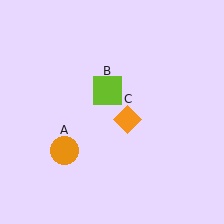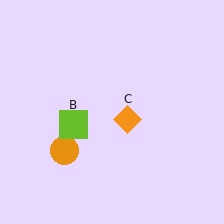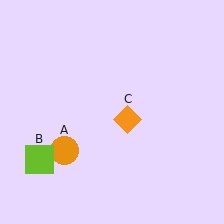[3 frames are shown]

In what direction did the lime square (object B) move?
The lime square (object B) moved down and to the left.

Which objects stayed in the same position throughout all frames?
Orange circle (object A) and orange diamond (object C) remained stationary.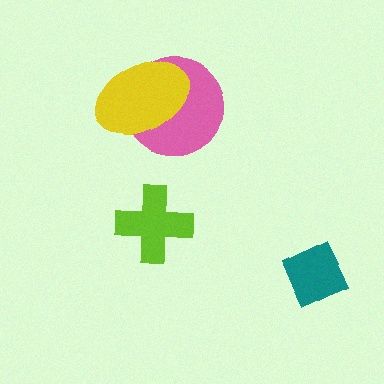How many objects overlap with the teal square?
0 objects overlap with the teal square.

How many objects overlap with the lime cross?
0 objects overlap with the lime cross.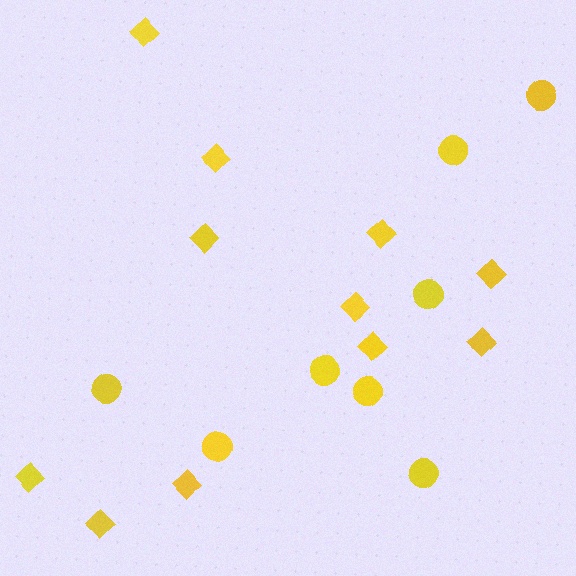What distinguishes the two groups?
There are 2 groups: one group of diamonds (11) and one group of circles (8).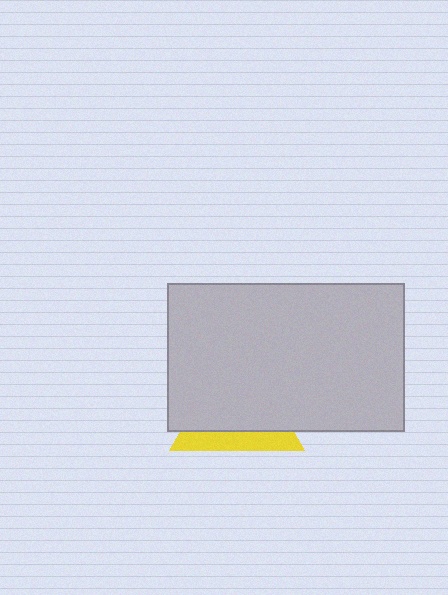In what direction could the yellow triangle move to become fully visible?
The yellow triangle could move down. That would shift it out from behind the light gray rectangle entirely.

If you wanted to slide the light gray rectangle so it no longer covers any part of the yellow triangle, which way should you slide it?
Slide it up — that is the most direct way to separate the two shapes.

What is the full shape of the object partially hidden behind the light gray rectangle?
The partially hidden object is a yellow triangle.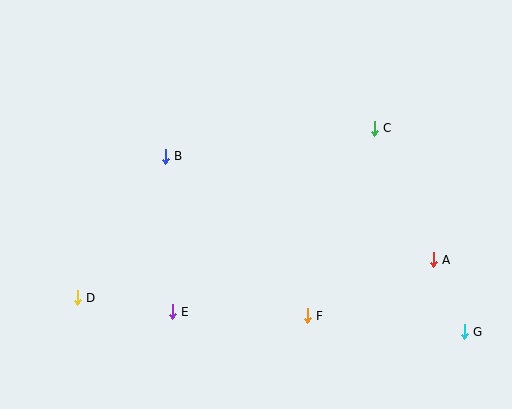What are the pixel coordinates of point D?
Point D is at (77, 298).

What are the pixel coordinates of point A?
Point A is at (433, 260).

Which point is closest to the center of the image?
Point B at (165, 156) is closest to the center.